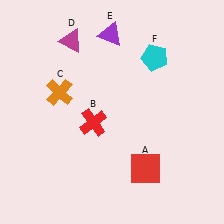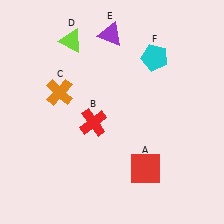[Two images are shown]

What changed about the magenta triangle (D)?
In Image 1, D is magenta. In Image 2, it changed to lime.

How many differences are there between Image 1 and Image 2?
There is 1 difference between the two images.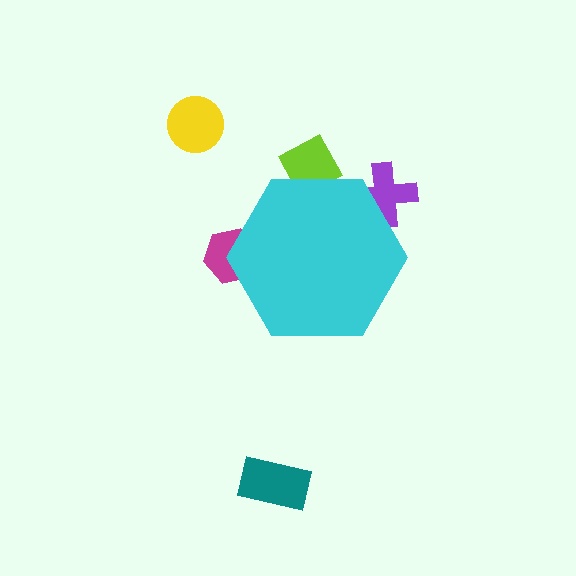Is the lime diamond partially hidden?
Yes, the lime diamond is partially hidden behind the cyan hexagon.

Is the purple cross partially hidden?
Yes, the purple cross is partially hidden behind the cyan hexagon.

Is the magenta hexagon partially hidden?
Yes, the magenta hexagon is partially hidden behind the cyan hexagon.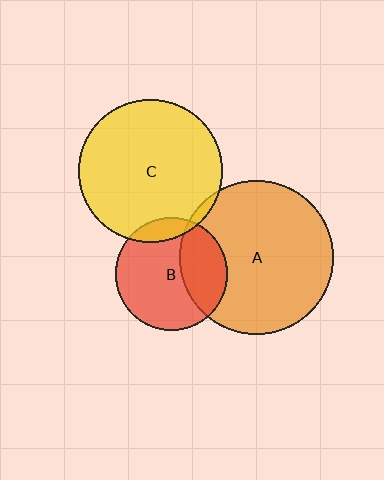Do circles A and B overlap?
Yes.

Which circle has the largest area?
Circle A (orange).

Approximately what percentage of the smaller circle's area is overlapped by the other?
Approximately 30%.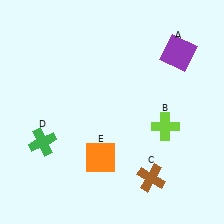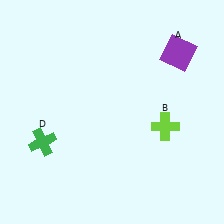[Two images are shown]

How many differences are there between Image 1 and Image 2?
There are 2 differences between the two images.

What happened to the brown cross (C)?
The brown cross (C) was removed in Image 2. It was in the bottom-right area of Image 1.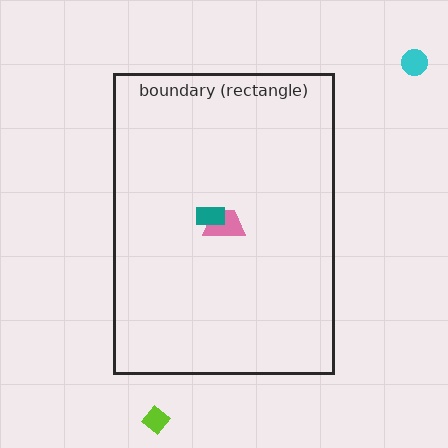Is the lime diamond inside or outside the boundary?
Outside.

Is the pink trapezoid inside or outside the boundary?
Inside.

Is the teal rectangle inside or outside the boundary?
Inside.